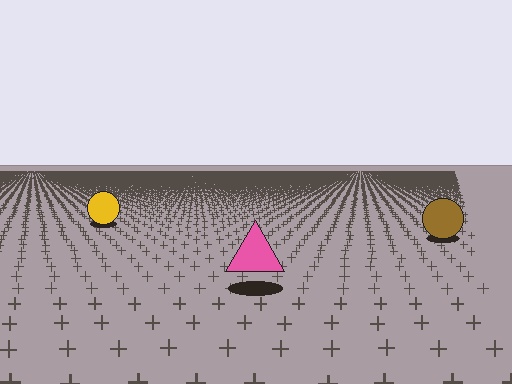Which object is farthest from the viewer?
The yellow circle is farthest from the viewer. It appears smaller and the ground texture around it is denser.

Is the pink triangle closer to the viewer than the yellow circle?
Yes. The pink triangle is closer — you can tell from the texture gradient: the ground texture is coarser near it.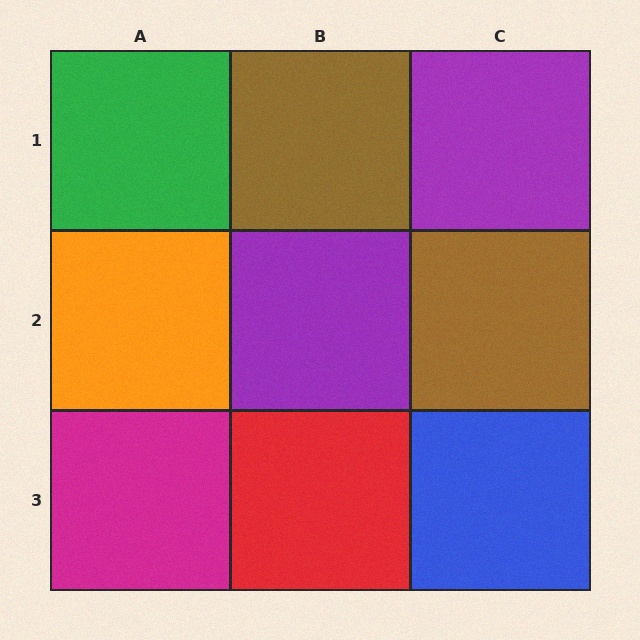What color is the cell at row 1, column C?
Purple.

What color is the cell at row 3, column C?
Blue.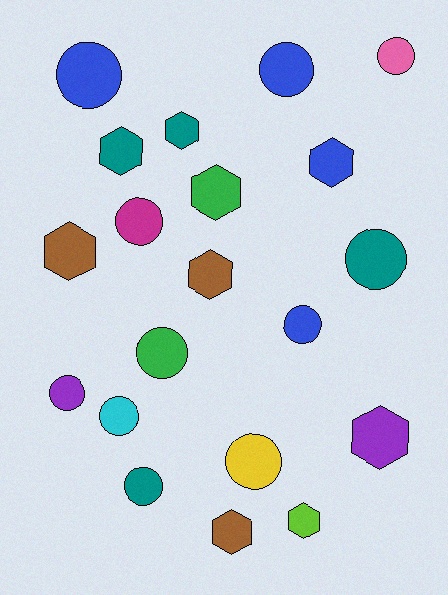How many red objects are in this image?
There are no red objects.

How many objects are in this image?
There are 20 objects.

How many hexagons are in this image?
There are 9 hexagons.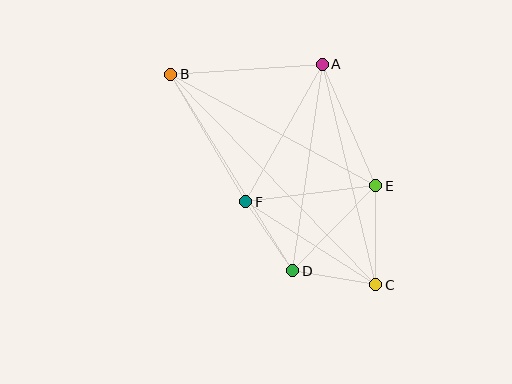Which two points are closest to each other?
Points D and F are closest to each other.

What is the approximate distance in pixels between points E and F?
The distance between E and F is approximately 131 pixels.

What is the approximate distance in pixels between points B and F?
The distance between B and F is approximately 148 pixels.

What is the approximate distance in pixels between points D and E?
The distance between D and E is approximately 119 pixels.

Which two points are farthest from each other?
Points B and C are farthest from each other.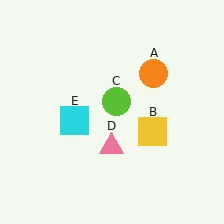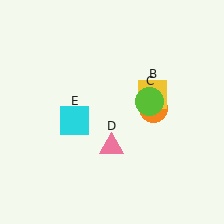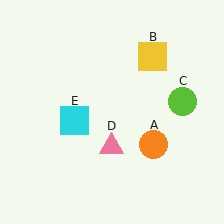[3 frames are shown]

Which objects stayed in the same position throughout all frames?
Pink triangle (object D) and cyan square (object E) remained stationary.